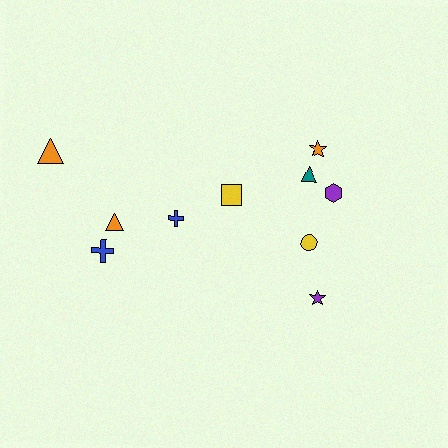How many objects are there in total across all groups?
There are 10 objects.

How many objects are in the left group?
There are 4 objects.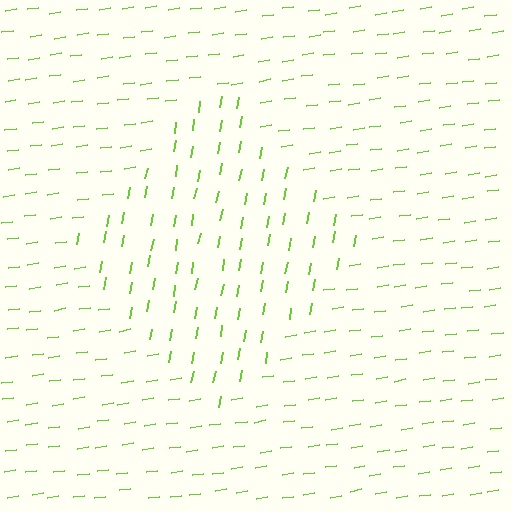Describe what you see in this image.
The image is filled with small lime line segments. A diamond region in the image has lines oriented differently from the surrounding lines, creating a visible texture boundary.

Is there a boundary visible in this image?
Yes, there is a texture boundary formed by a change in line orientation.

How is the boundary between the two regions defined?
The boundary is defined purely by a change in line orientation (approximately 72 degrees difference). All lines are the same color and thickness.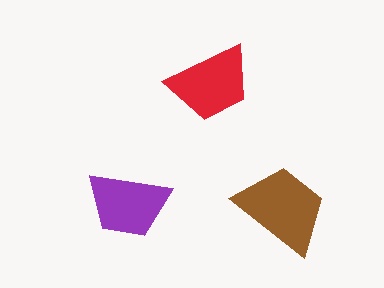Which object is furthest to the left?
The purple trapezoid is leftmost.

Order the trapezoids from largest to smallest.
the brown one, the red one, the purple one.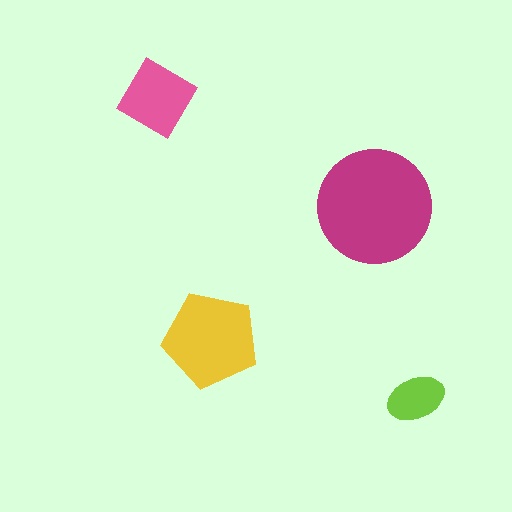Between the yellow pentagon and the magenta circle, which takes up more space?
The magenta circle.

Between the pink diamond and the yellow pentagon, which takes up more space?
The yellow pentagon.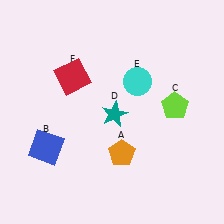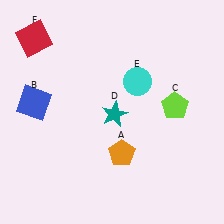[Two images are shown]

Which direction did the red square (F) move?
The red square (F) moved up.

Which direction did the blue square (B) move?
The blue square (B) moved up.